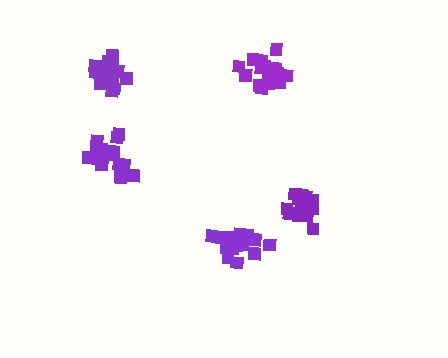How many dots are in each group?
Group 1: 15 dots, Group 2: 17 dots, Group 3: 20 dots, Group 4: 14 dots, Group 5: 18 dots (84 total).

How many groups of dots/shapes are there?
There are 5 groups.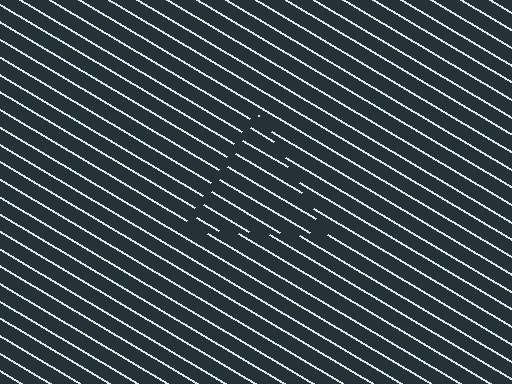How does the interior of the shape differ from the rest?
The interior of the shape contains the same grating, shifted by half a period — the contour is defined by the phase discontinuity where line-ends from the inner and outer gratings abut.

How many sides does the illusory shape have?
3 sides — the line-ends trace a triangle.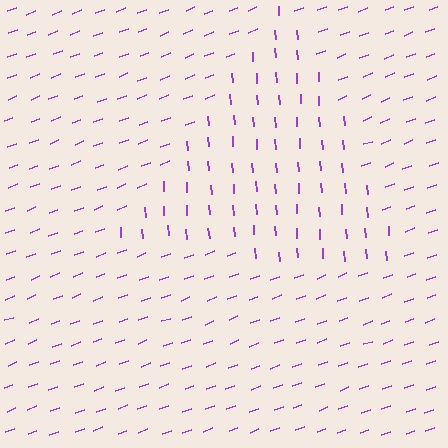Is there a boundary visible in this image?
Yes, there is a texture boundary formed by a change in line orientation.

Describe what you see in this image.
The image is filled with small purple line segments. A triangle region in the image has lines oriented differently from the surrounding lines, creating a visible texture boundary.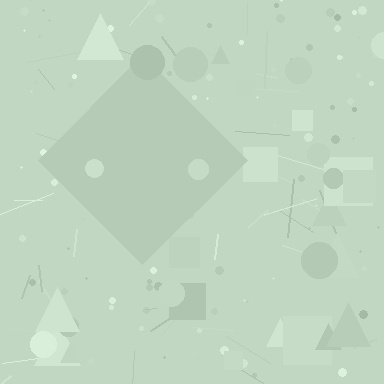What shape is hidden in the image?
A diamond is hidden in the image.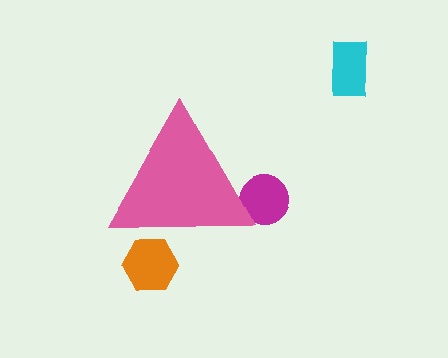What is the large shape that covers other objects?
A pink triangle.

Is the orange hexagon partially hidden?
Yes, the orange hexagon is partially hidden behind the pink triangle.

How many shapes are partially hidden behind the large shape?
2 shapes are partially hidden.